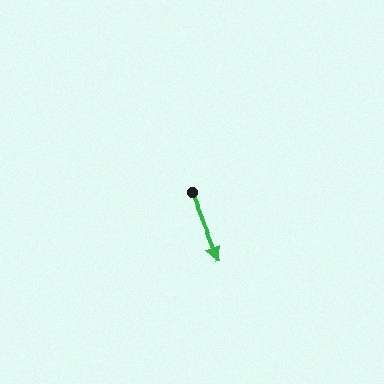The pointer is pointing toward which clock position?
Roughly 5 o'clock.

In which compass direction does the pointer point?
South.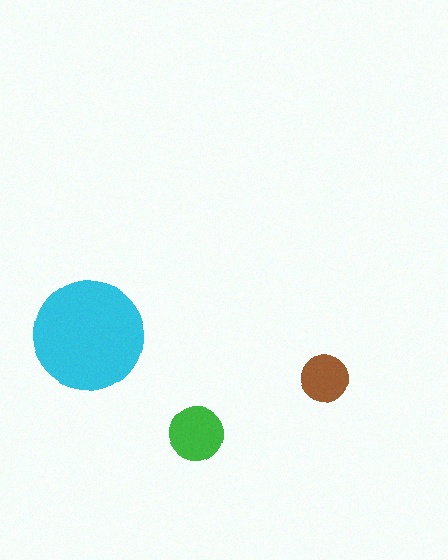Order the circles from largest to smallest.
the cyan one, the green one, the brown one.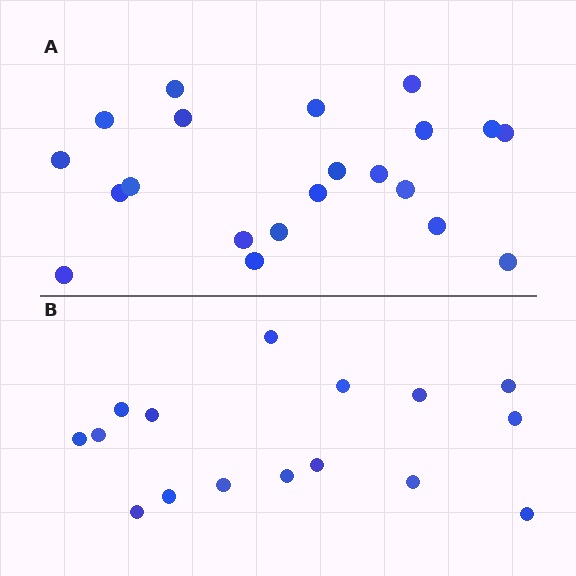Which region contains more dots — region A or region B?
Region A (the top region) has more dots.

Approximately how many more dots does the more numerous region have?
Region A has about 5 more dots than region B.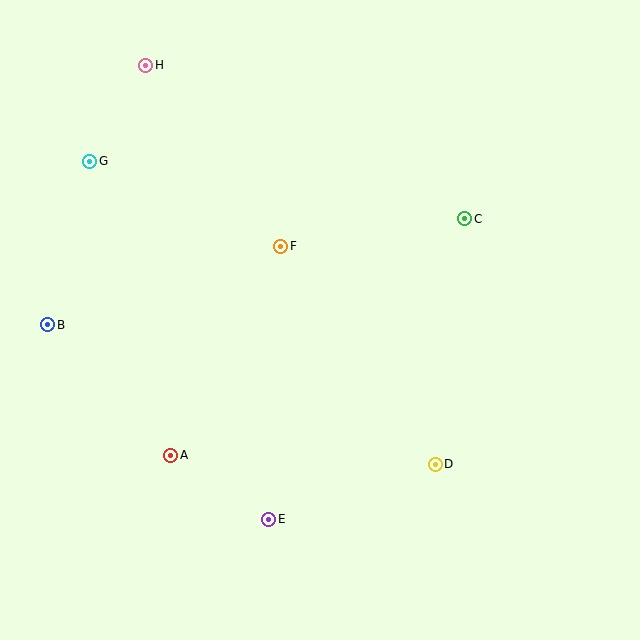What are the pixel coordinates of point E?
Point E is at (269, 519).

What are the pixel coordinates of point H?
Point H is at (146, 65).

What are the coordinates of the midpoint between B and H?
The midpoint between B and H is at (97, 195).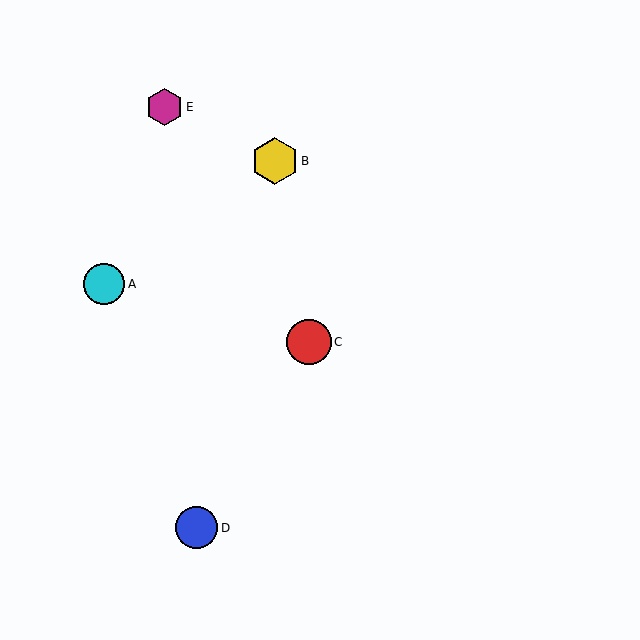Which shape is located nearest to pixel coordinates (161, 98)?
The magenta hexagon (labeled E) at (164, 107) is nearest to that location.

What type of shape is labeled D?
Shape D is a blue circle.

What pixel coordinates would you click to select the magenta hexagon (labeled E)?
Click at (164, 107) to select the magenta hexagon E.